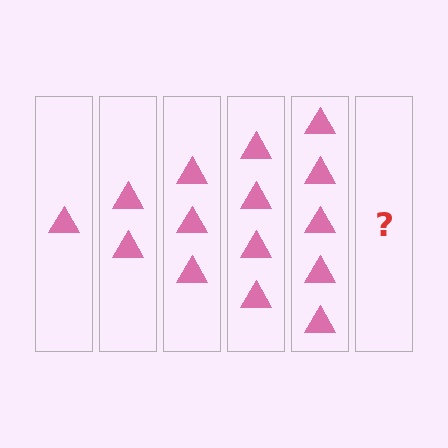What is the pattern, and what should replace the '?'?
The pattern is that each step adds one more triangle. The '?' should be 6 triangles.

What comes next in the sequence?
The next element should be 6 triangles.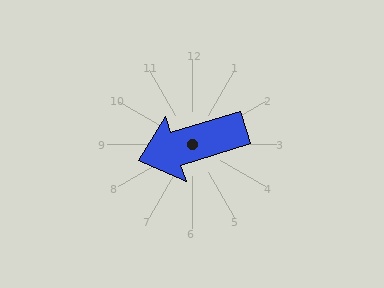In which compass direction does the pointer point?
West.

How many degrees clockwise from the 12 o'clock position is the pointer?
Approximately 253 degrees.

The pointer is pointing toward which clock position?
Roughly 8 o'clock.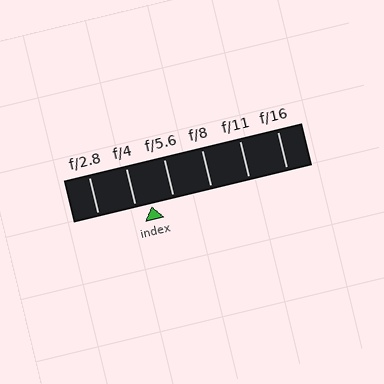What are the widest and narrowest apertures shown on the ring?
The widest aperture shown is f/2.8 and the narrowest is f/16.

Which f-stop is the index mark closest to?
The index mark is closest to f/4.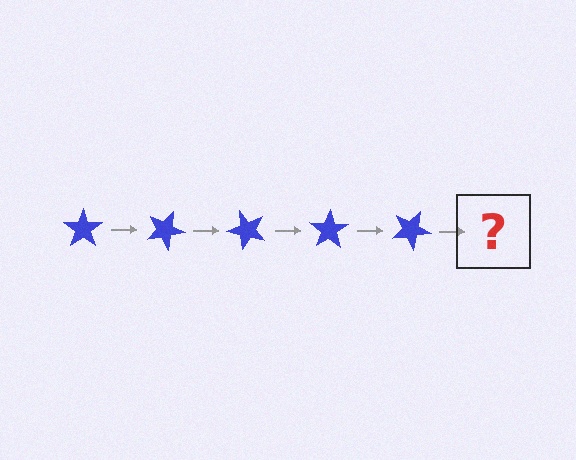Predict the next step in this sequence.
The next step is a blue star rotated 125 degrees.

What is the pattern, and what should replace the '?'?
The pattern is that the star rotates 25 degrees each step. The '?' should be a blue star rotated 125 degrees.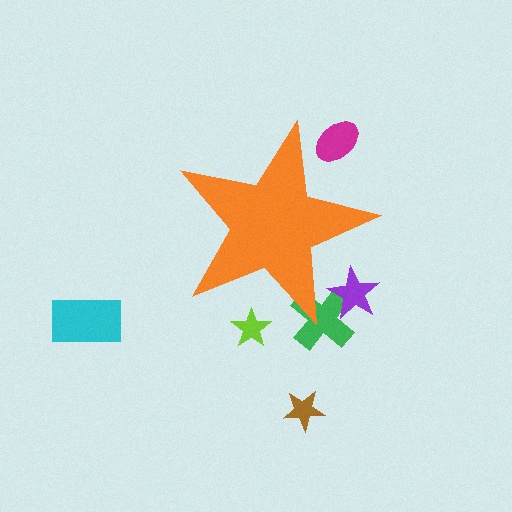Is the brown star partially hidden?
No, the brown star is fully visible.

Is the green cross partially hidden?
Yes, the green cross is partially hidden behind the orange star.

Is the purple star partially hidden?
Yes, the purple star is partially hidden behind the orange star.